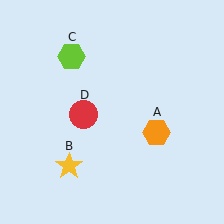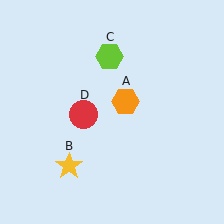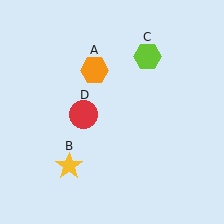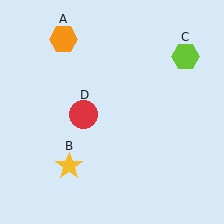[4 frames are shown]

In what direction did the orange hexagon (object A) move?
The orange hexagon (object A) moved up and to the left.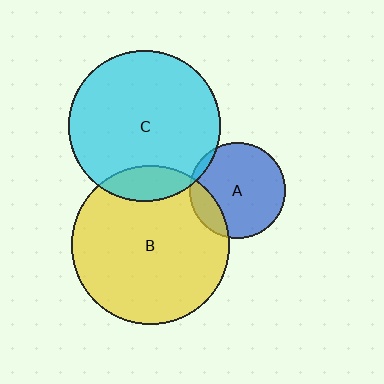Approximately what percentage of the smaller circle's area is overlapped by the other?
Approximately 5%.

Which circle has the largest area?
Circle B (yellow).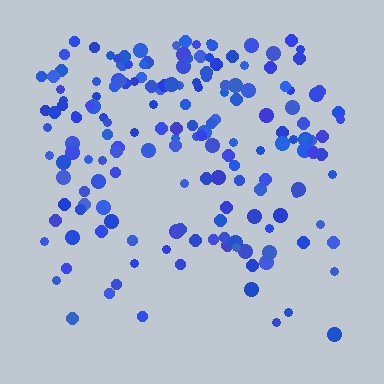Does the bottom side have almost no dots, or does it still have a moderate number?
Still a moderate number, just noticeably fewer than the top.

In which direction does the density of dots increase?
From bottom to top, with the top side densest.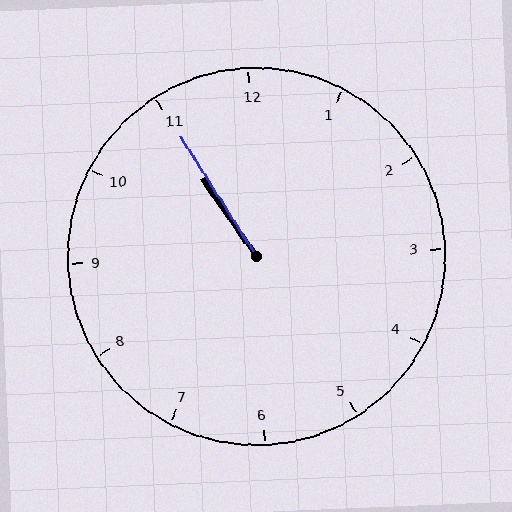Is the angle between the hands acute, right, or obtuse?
It is acute.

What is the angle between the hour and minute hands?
Approximately 2 degrees.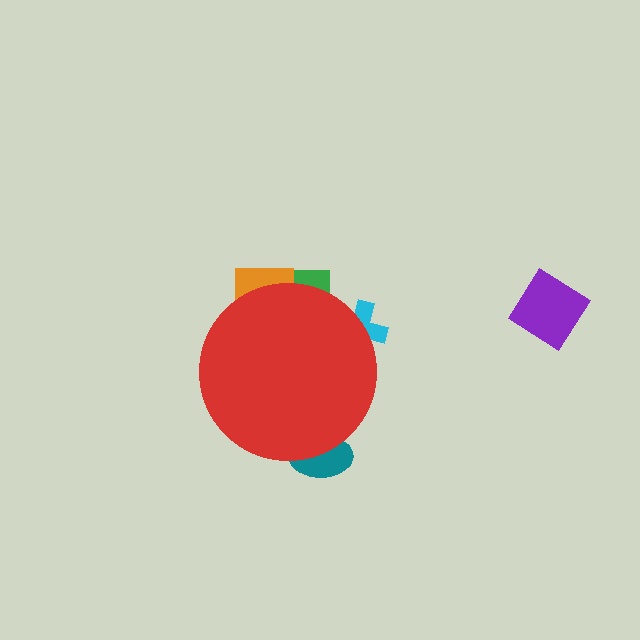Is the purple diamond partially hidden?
No, the purple diamond is fully visible.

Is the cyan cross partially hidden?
Yes, the cyan cross is partially hidden behind the red circle.